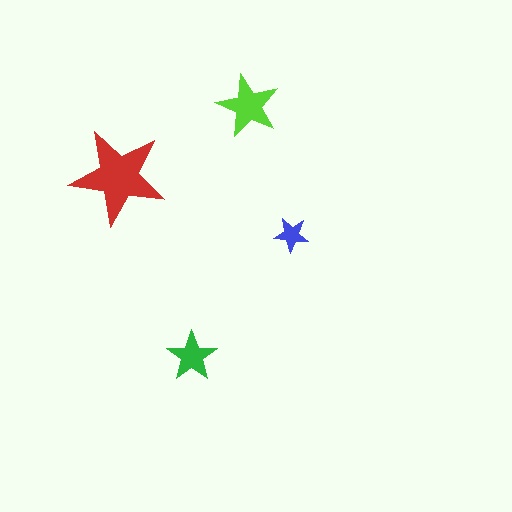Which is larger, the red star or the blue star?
The red one.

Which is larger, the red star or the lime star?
The red one.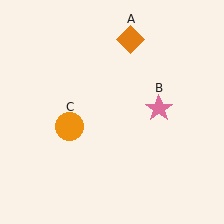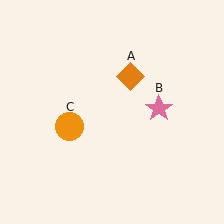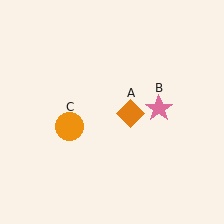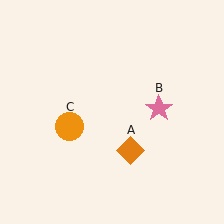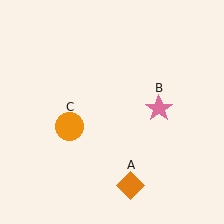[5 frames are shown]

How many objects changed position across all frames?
1 object changed position: orange diamond (object A).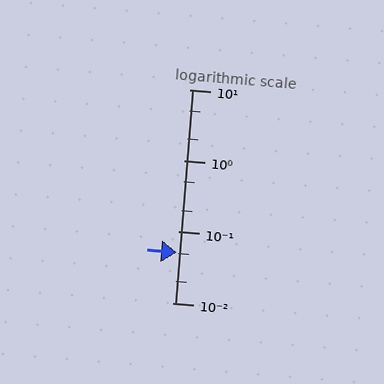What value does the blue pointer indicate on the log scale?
The pointer indicates approximately 0.051.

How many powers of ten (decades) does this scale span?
The scale spans 3 decades, from 0.01 to 10.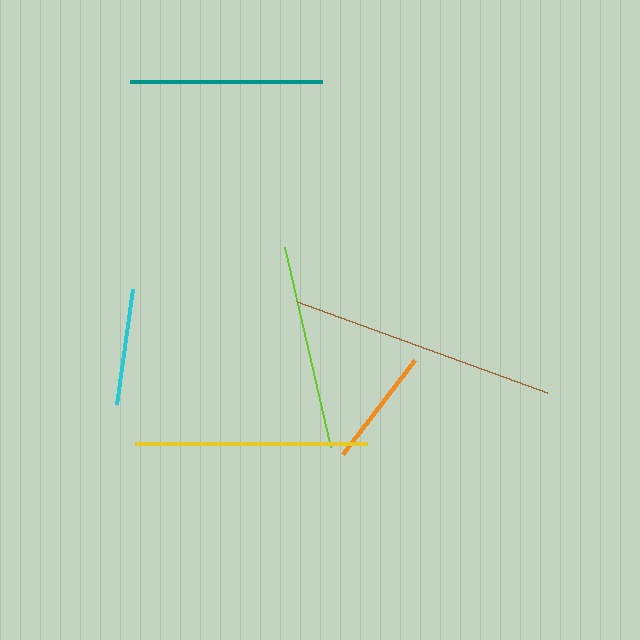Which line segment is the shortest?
The cyan line is the shortest at approximately 117 pixels.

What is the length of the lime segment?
The lime segment is approximately 205 pixels long.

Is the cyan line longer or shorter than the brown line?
The brown line is longer than the cyan line.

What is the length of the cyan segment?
The cyan segment is approximately 117 pixels long.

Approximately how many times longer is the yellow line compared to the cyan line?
The yellow line is approximately 2.0 times the length of the cyan line.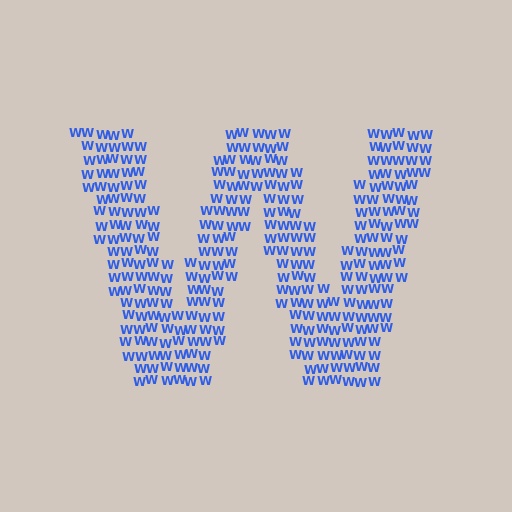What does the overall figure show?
The overall figure shows the letter W.